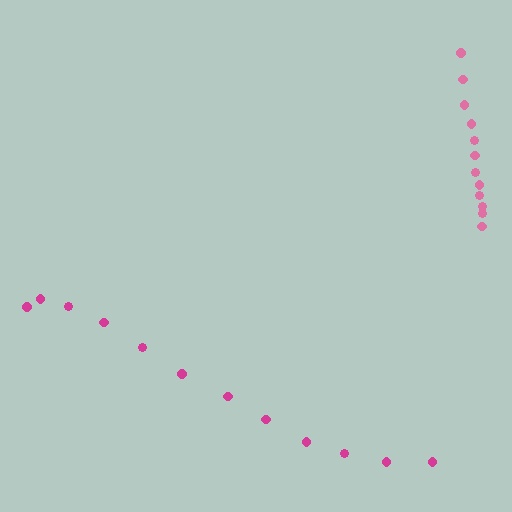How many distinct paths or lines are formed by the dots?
There are 2 distinct paths.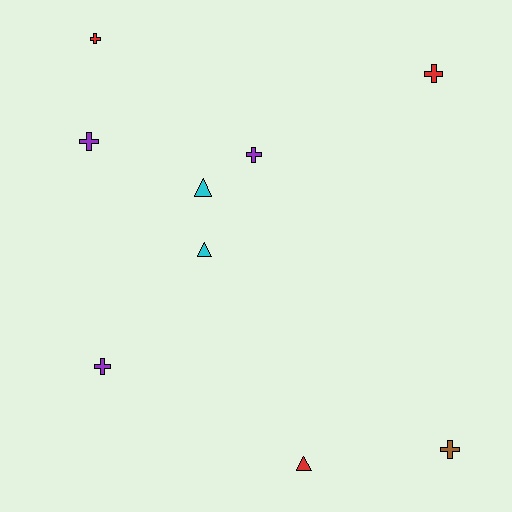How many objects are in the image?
There are 9 objects.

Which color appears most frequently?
Red, with 3 objects.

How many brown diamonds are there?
There are no brown diamonds.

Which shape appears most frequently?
Cross, with 6 objects.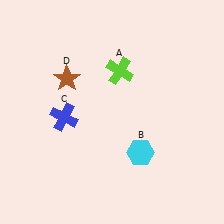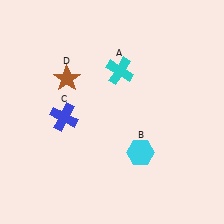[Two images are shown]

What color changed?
The cross (A) changed from lime in Image 1 to cyan in Image 2.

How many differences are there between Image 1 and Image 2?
There is 1 difference between the two images.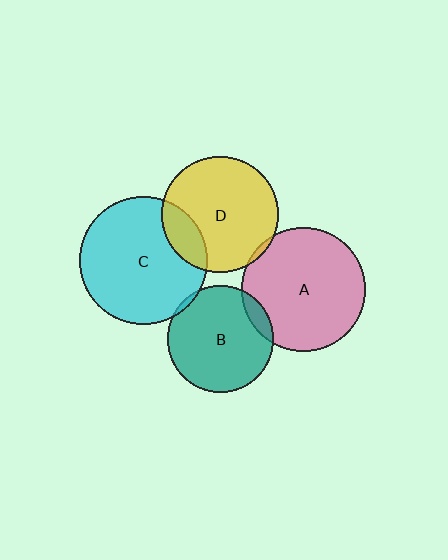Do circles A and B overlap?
Yes.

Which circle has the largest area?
Circle C (cyan).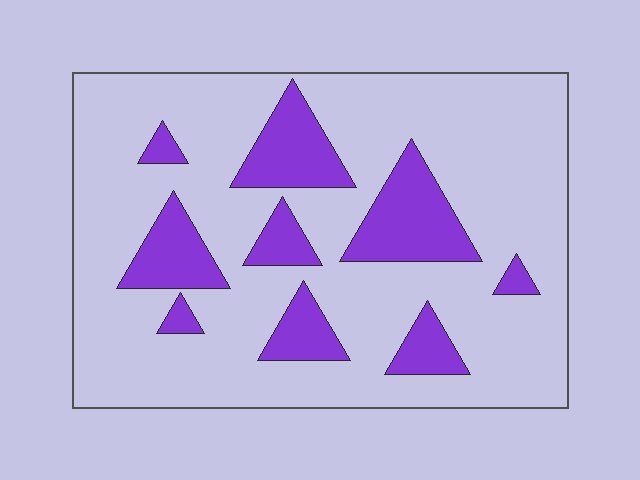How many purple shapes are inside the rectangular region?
9.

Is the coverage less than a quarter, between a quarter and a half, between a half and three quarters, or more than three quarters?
Less than a quarter.